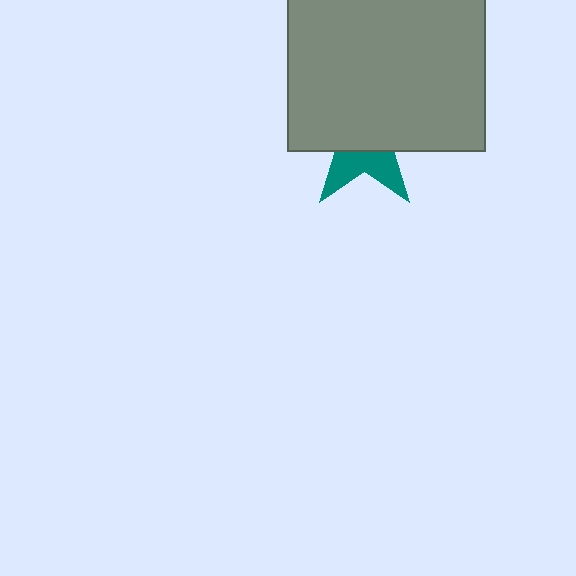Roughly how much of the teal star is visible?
A small part of it is visible (roughly 35%).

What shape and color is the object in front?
The object in front is a gray square.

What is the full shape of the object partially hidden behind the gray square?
The partially hidden object is a teal star.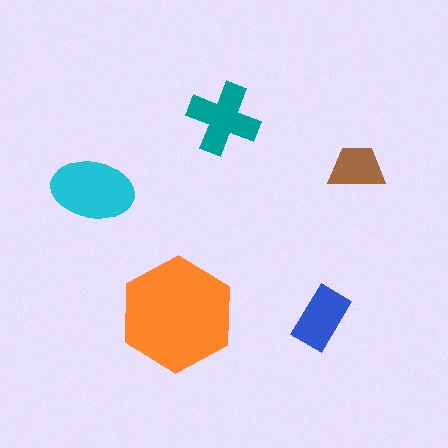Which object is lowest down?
The blue rectangle is bottommost.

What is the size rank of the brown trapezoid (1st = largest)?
5th.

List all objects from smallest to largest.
The brown trapezoid, the blue rectangle, the teal cross, the cyan ellipse, the orange hexagon.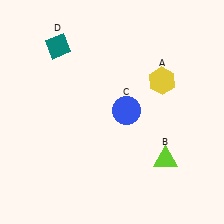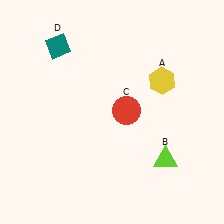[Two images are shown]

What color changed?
The circle (C) changed from blue in Image 1 to red in Image 2.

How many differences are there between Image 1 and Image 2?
There is 1 difference between the two images.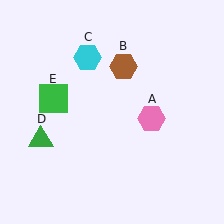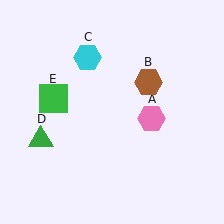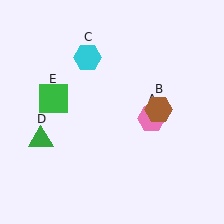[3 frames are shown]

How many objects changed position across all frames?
1 object changed position: brown hexagon (object B).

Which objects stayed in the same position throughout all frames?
Pink hexagon (object A) and cyan hexagon (object C) and green triangle (object D) and green square (object E) remained stationary.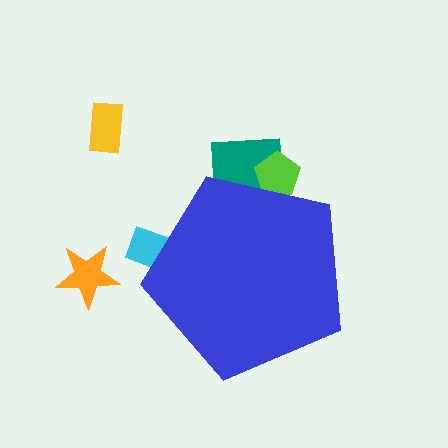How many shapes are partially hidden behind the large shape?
3 shapes are partially hidden.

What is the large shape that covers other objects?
A blue pentagon.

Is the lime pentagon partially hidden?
Yes, the lime pentagon is partially hidden behind the blue pentagon.